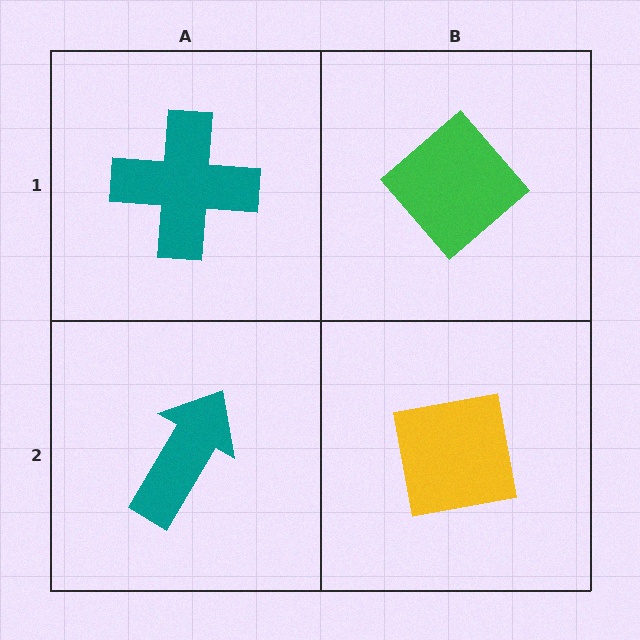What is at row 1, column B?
A green diamond.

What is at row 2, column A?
A teal arrow.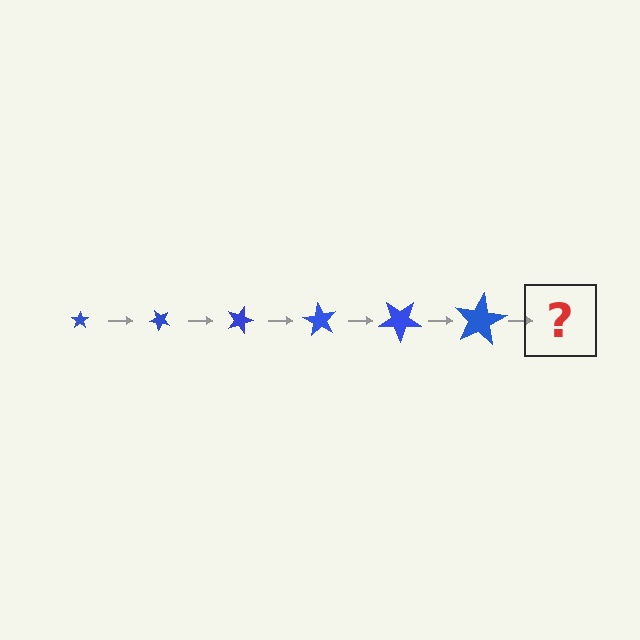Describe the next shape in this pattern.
It should be a star, larger than the previous one and rotated 270 degrees from the start.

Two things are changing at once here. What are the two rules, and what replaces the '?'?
The two rules are that the star grows larger each step and it rotates 45 degrees each step. The '?' should be a star, larger than the previous one and rotated 270 degrees from the start.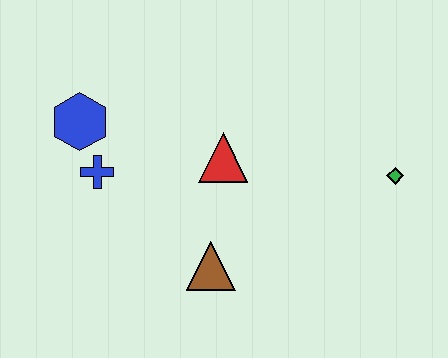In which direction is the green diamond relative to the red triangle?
The green diamond is to the right of the red triangle.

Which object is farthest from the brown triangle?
The green diamond is farthest from the brown triangle.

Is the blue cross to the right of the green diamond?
No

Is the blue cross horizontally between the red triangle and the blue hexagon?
Yes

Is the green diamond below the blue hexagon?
Yes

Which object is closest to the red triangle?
The brown triangle is closest to the red triangle.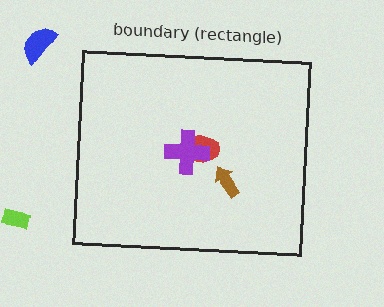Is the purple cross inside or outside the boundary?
Inside.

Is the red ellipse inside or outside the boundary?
Inside.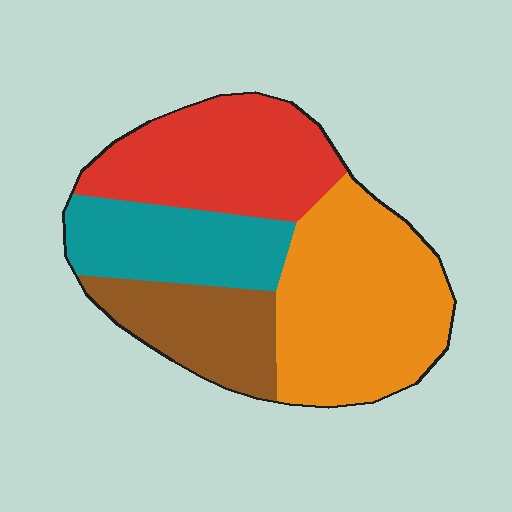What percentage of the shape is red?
Red takes up about one quarter (1/4) of the shape.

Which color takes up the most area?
Orange, at roughly 35%.